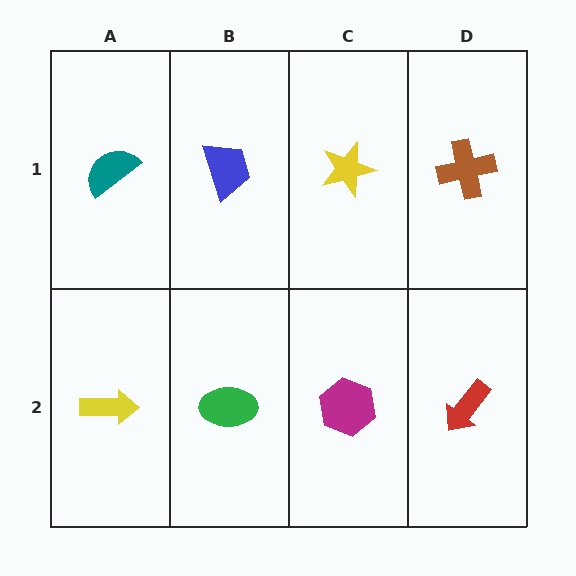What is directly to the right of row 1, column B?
A yellow star.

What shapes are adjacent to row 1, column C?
A magenta hexagon (row 2, column C), a blue trapezoid (row 1, column B), a brown cross (row 1, column D).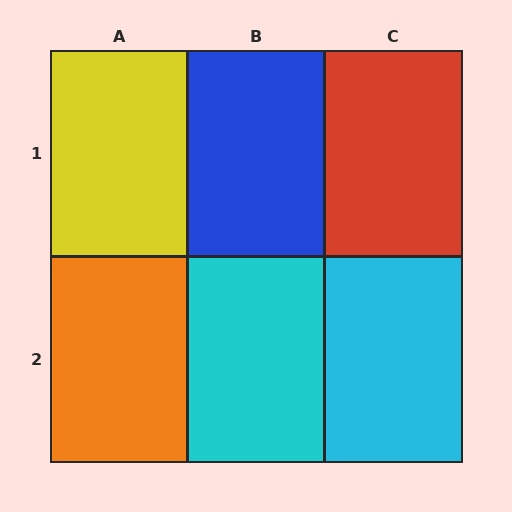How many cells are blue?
1 cell is blue.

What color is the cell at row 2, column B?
Cyan.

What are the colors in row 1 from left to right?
Yellow, blue, red.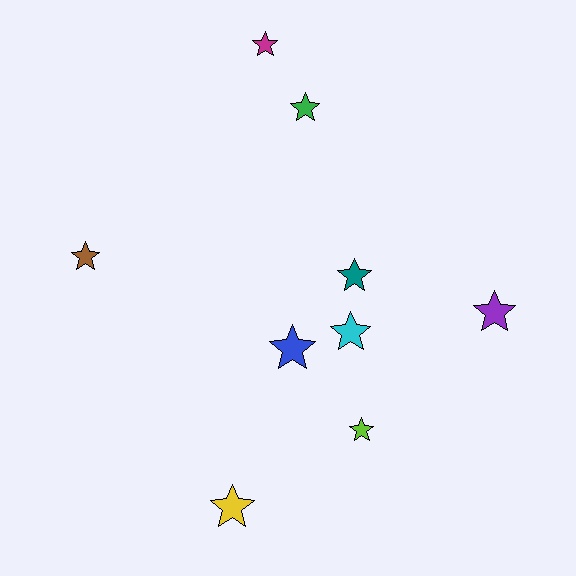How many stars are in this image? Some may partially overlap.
There are 9 stars.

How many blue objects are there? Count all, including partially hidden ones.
There is 1 blue object.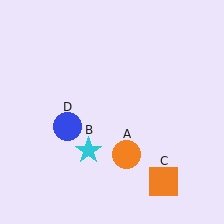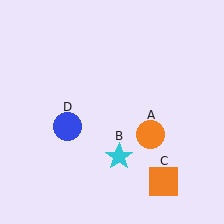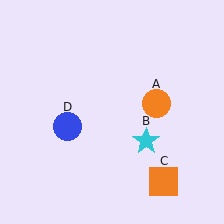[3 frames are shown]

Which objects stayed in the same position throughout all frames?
Orange square (object C) and blue circle (object D) remained stationary.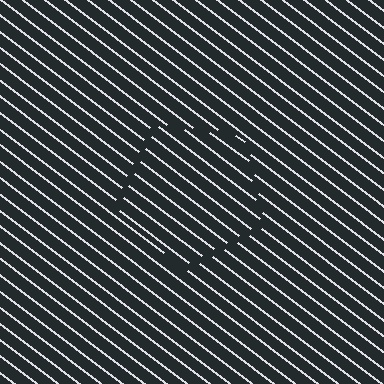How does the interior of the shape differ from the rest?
The interior of the shape contains the same grating, shifted by half a period — the contour is defined by the phase discontinuity where line-ends from the inner and outer gratings abut.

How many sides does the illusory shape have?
5 sides — the line-ends trace a pentagon.